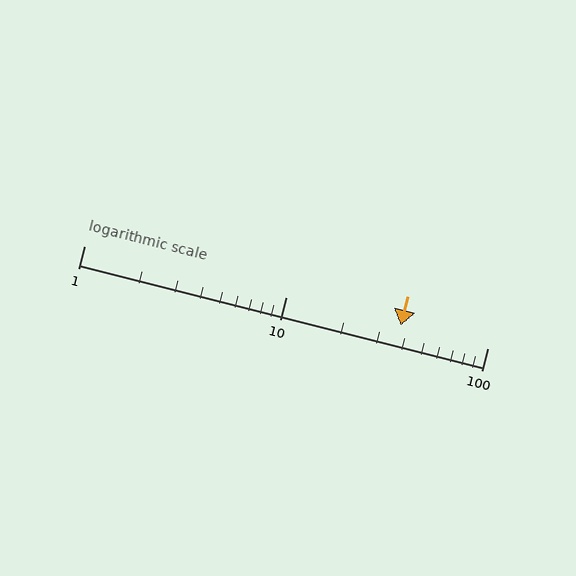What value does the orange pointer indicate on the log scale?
The pointer indicates approximately 37.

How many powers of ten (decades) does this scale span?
The scale spans 2 decades, from 1 to 100.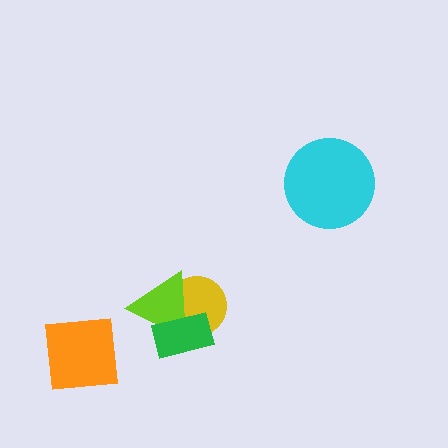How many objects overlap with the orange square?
0 objects overlap with the orange square.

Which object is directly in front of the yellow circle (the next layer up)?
The lime triangle is directly in front of the yellow circle.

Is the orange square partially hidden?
No, no other shape covers it.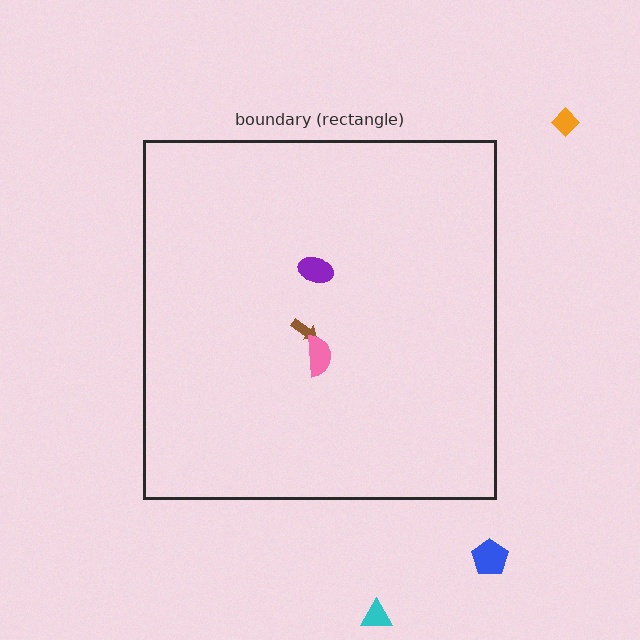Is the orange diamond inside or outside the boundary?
Outside.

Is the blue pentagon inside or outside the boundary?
Outside.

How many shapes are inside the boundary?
3 inside, 3 outside.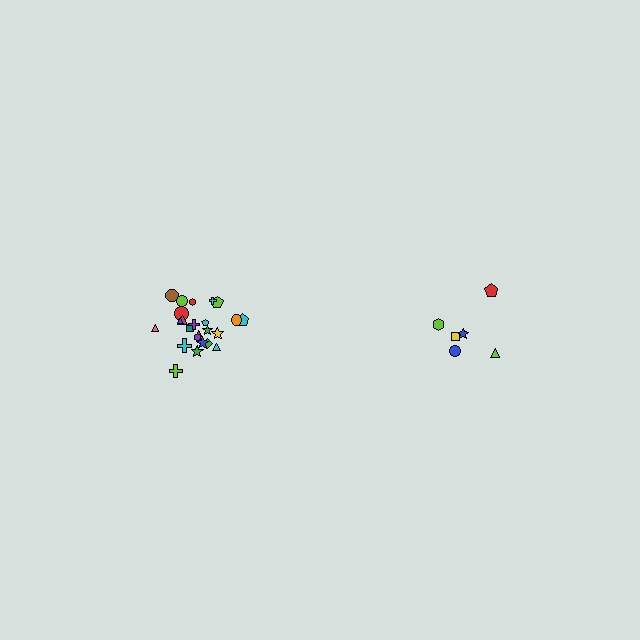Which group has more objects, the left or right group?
The left group.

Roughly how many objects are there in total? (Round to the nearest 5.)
Roughly 30 objects in total.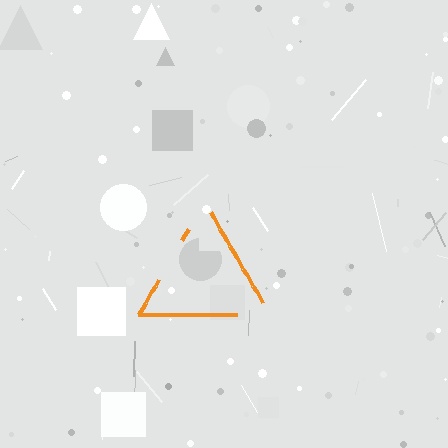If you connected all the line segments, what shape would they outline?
They would outline a triangle.